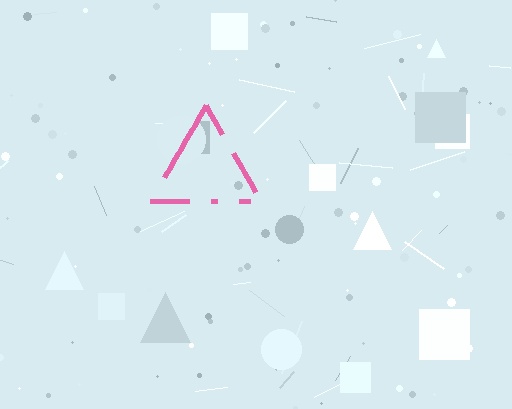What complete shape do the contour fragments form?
The contour fragments form a triangle.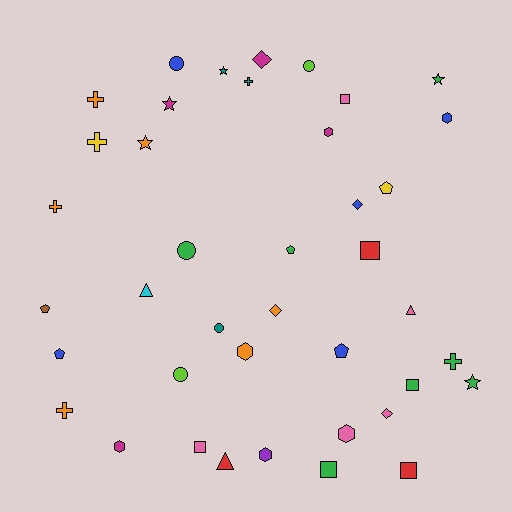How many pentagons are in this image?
There are 5 pentagons.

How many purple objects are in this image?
There is 1 purple object.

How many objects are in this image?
There are 40 objects.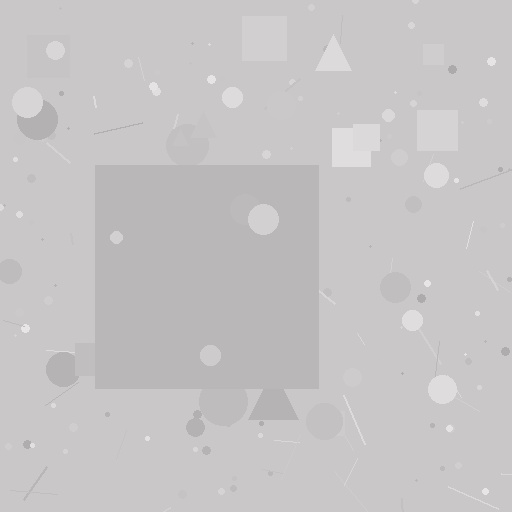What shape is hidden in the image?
A square is hidden in the image.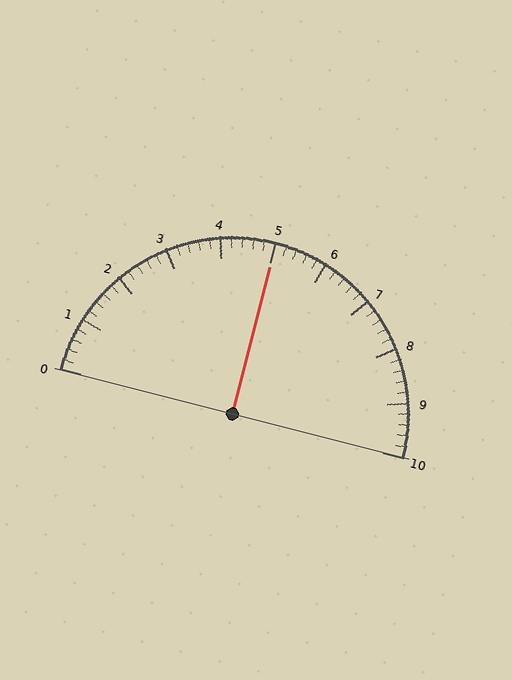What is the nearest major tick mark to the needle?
The nearest major tick mark is 5.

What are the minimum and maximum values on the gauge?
The gauge ranges from 0 to 10.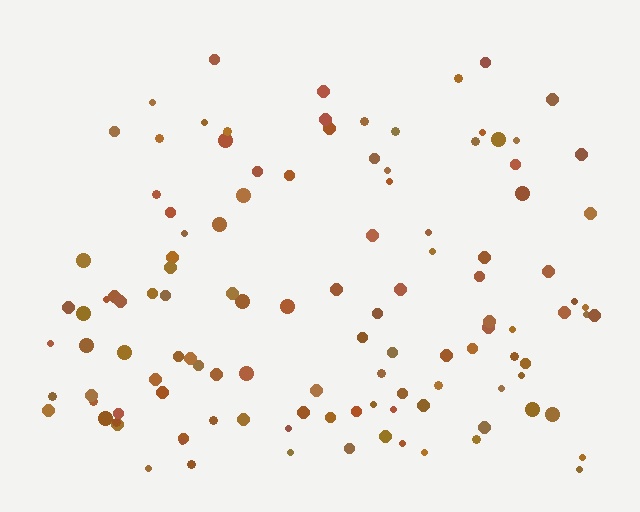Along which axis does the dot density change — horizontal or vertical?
Vertical.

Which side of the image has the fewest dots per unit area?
The top.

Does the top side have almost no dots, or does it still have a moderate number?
Still a moderate number, just noticeably fewer than the bottom.